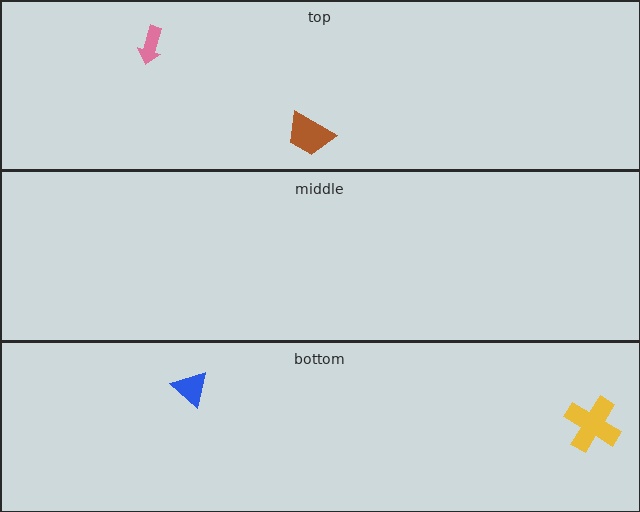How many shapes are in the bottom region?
2.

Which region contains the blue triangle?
The bottom region.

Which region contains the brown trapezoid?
The top region.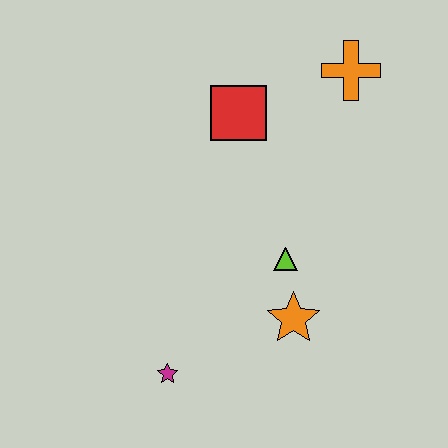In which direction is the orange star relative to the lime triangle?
The orange star is below the lime triangle.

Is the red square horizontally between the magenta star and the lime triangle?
Yes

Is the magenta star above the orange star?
No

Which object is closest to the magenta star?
The orange star is closest to the magenta star.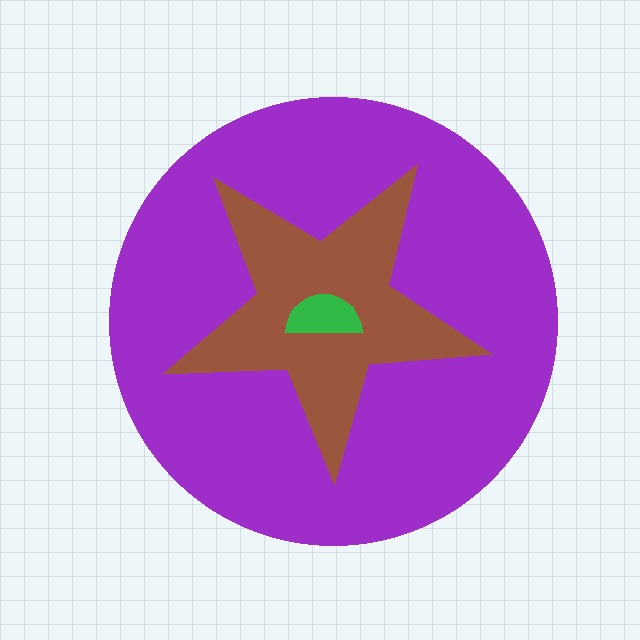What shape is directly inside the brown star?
The green semicircle.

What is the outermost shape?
The purple circle.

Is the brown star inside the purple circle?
Yes.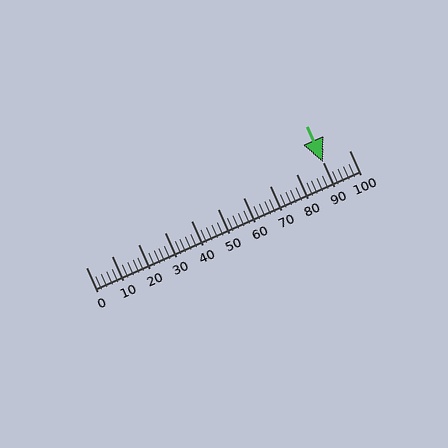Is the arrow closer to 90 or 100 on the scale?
The arrow is closer to 90.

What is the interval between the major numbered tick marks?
The major tick marks are spaced 10 units apart.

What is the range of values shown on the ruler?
The ruler shows values from 0 to 100.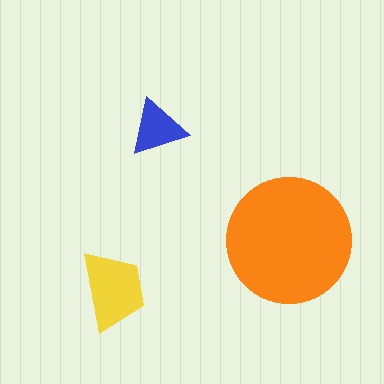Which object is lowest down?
The yellow trapezoid is bottommost.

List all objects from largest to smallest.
The orange circle, the yellow trapezoid, the blue triangle.